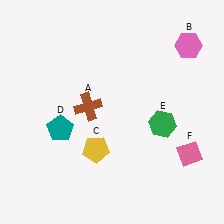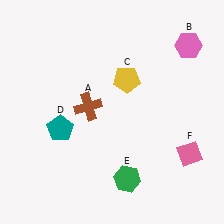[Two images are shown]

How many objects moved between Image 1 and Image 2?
2 objects moved between the two images.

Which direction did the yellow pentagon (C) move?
The yellow pentagon (C) moved up.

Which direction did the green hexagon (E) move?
The green hexagon (E) moved down.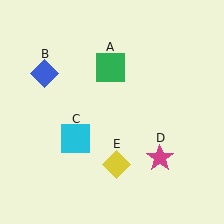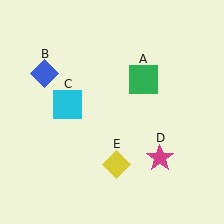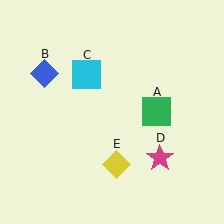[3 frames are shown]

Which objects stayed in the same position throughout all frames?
Blue diamond (object B) and magenta star (object D) and yellow diamond (object E) remained stationary.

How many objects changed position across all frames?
2 objects changed position: green square (object A), cyan square (object C).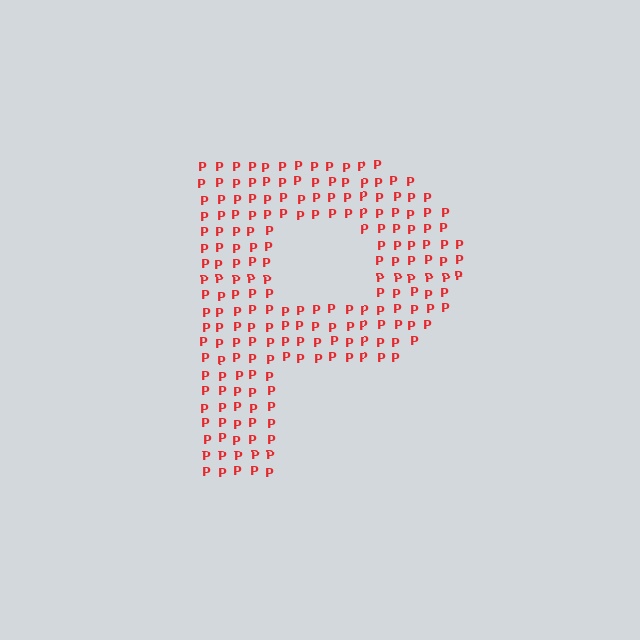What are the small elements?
The small elements are letter P's.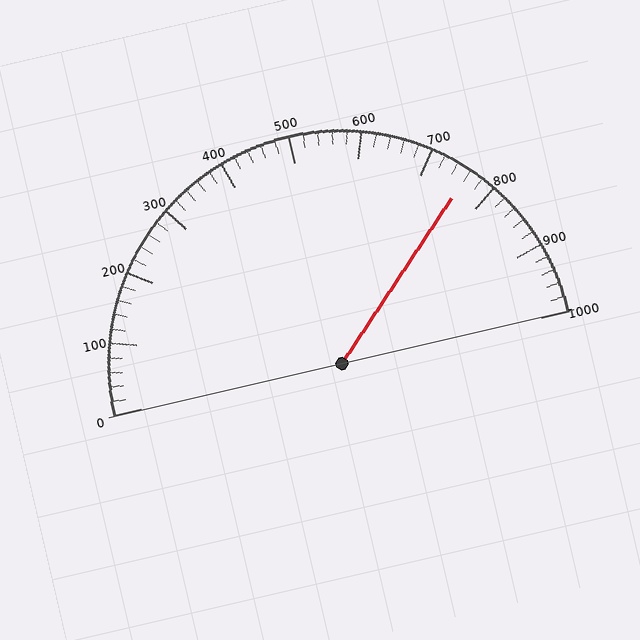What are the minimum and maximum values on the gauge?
The gauge ranges from 0 to 1000.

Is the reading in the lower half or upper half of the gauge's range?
The reading is in the upper half of the range (0 to 1000).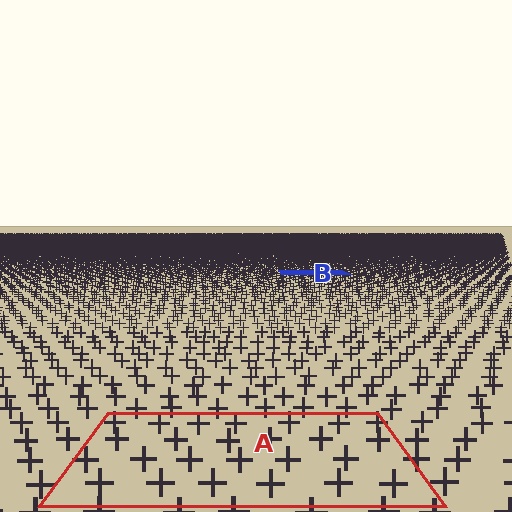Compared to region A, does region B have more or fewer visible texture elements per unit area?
Region B has more texture elements per unit area — they are packed more densely because it is farther away.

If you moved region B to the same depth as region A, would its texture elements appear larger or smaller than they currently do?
They would appear larger. At a closer depth, the same texture elements are projected at a bigger on-screen size.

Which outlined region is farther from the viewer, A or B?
Region B is farther from the viewer — the texture elements inside it appear smaller and more densely packed.